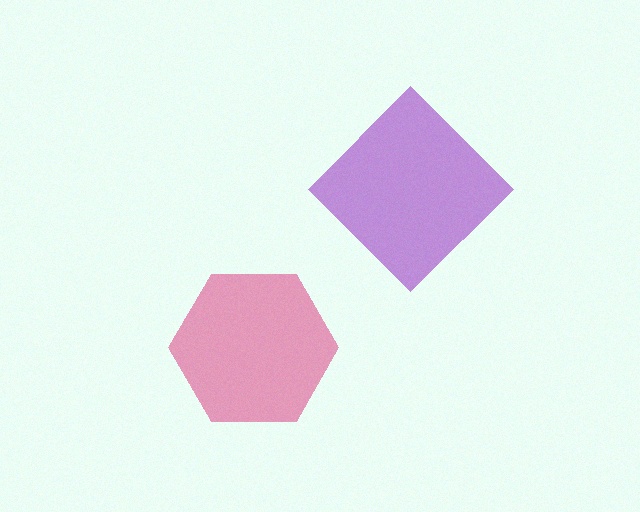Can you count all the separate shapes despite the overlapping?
Yes, there are 2 separate shapes.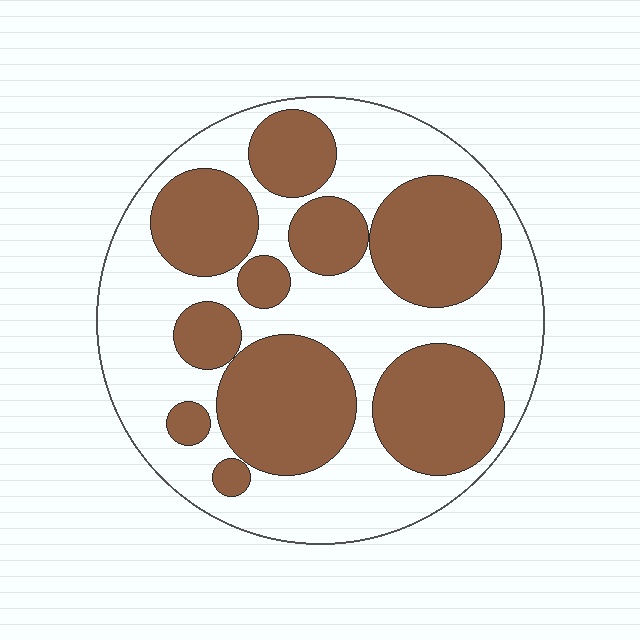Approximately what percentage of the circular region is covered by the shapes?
Approximately 45%.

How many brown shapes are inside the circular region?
10.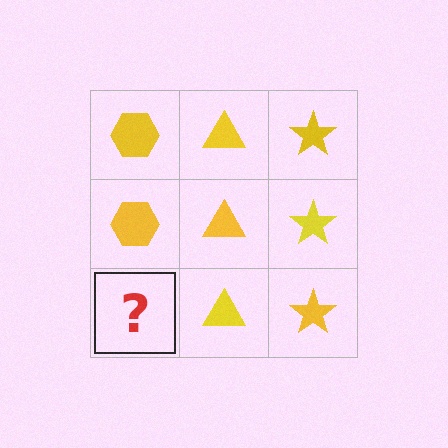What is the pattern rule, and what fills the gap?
The rule is that each column has a consistent shape. The gap should be filled with a yellow hexagon.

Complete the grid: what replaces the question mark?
The question mark should be replaced with a yellow hexagon.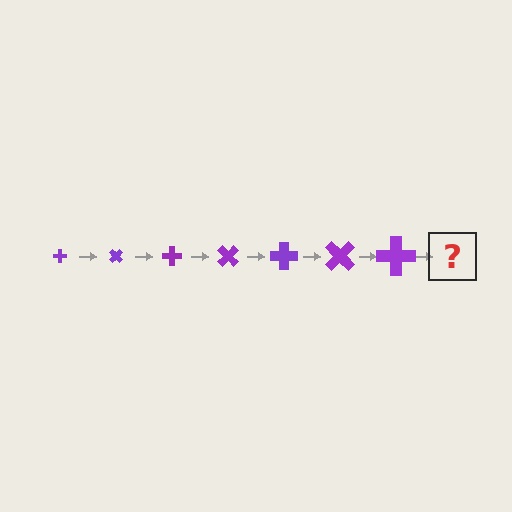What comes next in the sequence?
The next element should be a cross, larger than the previous one and rotated 315 degrees from the start.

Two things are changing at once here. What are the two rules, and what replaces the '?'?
The two rules are that the cross grows larger each step and it rotates 45 degrees each step. The '?' should be a cross, larger than the previous one and rotated 315 degrees from the start.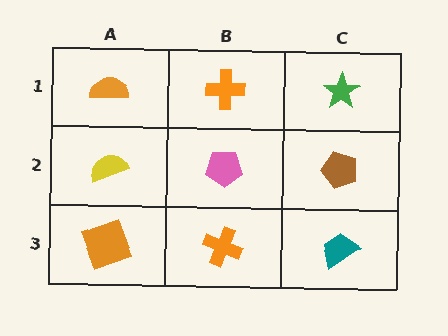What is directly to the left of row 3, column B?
An orange square.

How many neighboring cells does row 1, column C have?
2.